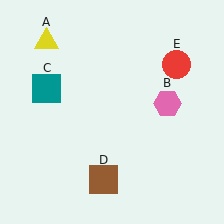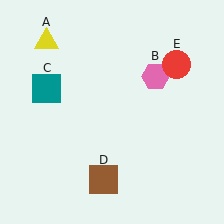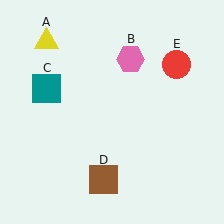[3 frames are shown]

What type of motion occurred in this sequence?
The pink hexagon (object B) rotated counterclockwise around the center of the scene.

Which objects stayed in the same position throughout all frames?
Yellow triangle (object A) and teal square (object C) and brown square (object D) and red circle (object E) remained stationary.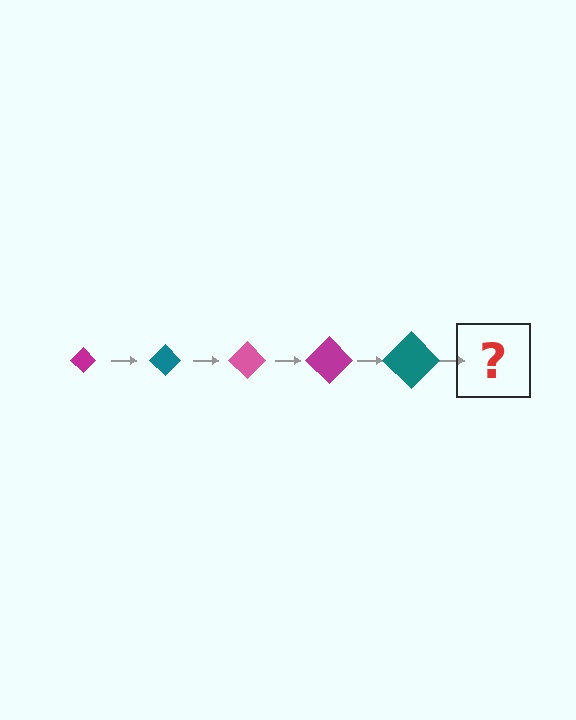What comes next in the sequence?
The next element should be a pink diamond, larger than the previous one.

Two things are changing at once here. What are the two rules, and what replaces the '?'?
The two rules are that the diamond grows larger each step and the color cycles through magenta, teal, and pink. The '?' should be a pink diamond, larger than the previous one.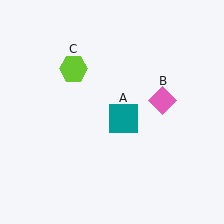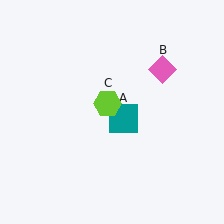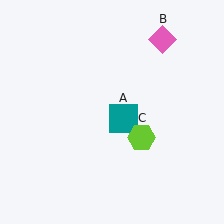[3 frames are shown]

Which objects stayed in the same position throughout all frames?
Teal square (object A) remained stationary.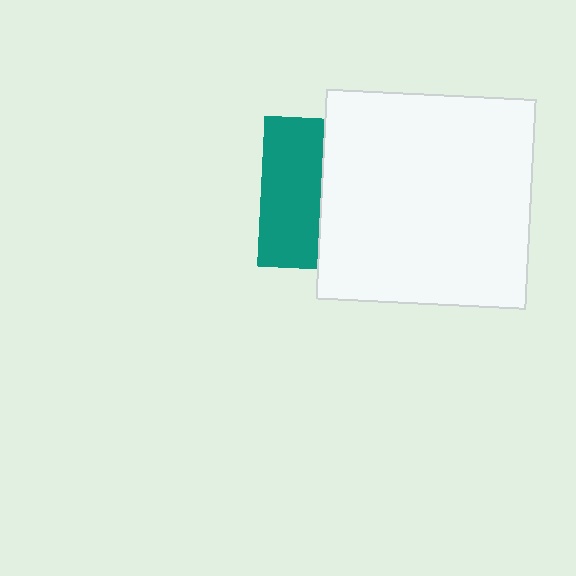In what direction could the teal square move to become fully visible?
The teal square could move left. That would shift it out from behind the white square entirely.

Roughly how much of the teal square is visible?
A small part of it is visible (roughly 40%).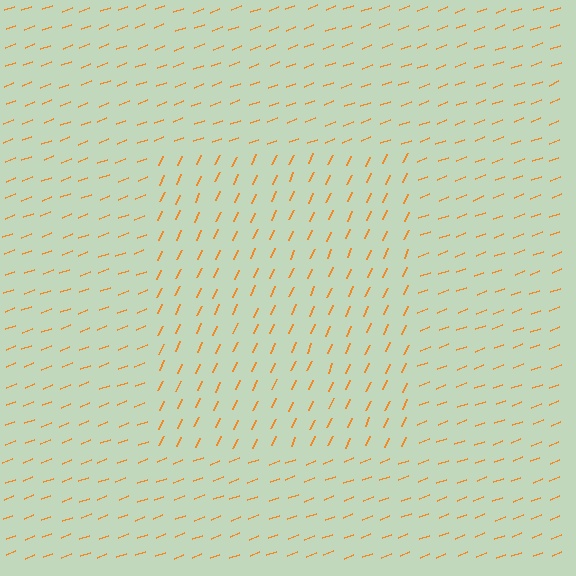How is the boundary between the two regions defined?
The boundary is defined purely by a change in line orientation (approximately 45 degrees difference). All lines are the same color and thickness.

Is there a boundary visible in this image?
Yes, there is a texture boundary formed by a change in line orientation.